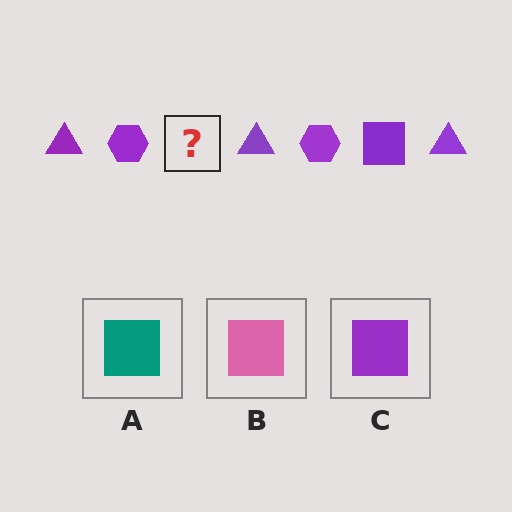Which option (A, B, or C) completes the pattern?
C.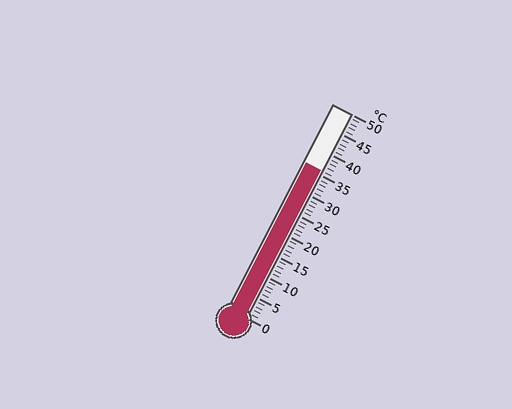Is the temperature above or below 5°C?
The temperature is above 5°C.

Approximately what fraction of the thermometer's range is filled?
The thermometer is filled to approximately 70% of its range.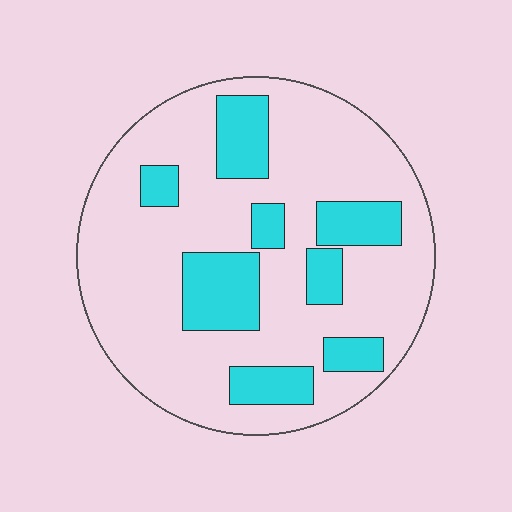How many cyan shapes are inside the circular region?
8.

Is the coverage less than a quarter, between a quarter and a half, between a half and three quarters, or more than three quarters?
Less than a quarter.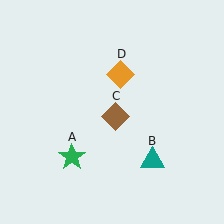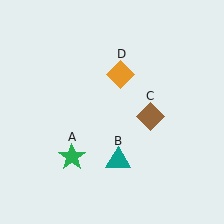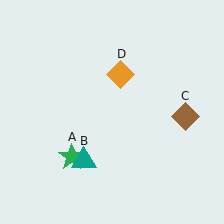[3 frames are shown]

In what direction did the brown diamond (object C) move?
The brown diamond (object C) moved right.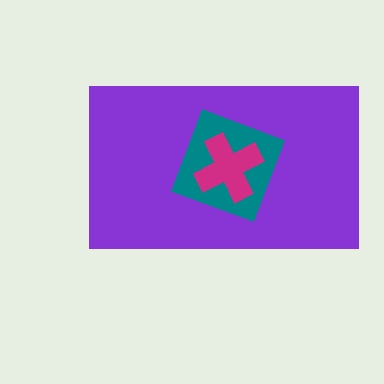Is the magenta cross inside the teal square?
Yes.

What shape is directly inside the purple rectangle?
The teal square.